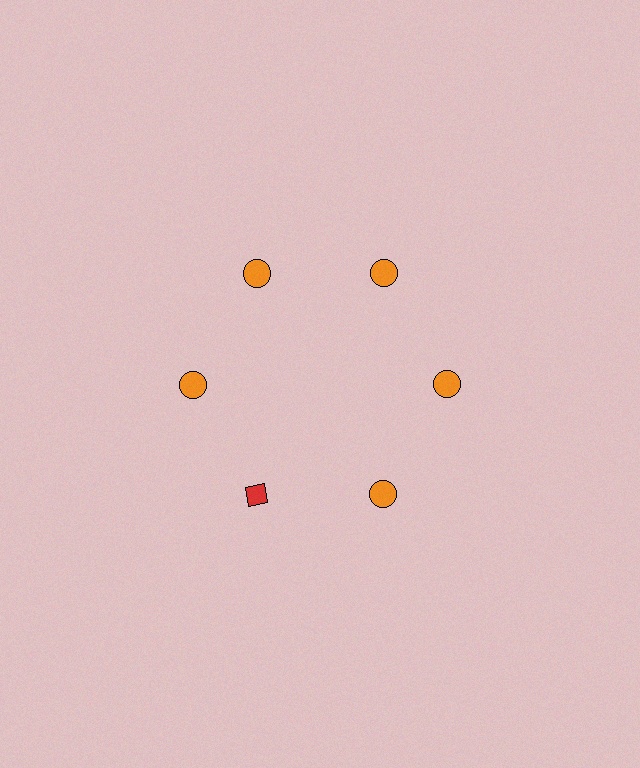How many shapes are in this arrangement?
There are 6 shapes arranged in a ring pattern.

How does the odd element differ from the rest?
It differs in both color (red instead of orange) and shape (diamond instead of circle).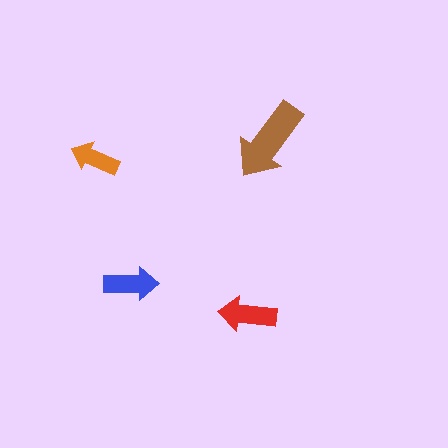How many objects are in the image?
There are 4 objects in the image.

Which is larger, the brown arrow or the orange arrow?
The brown one.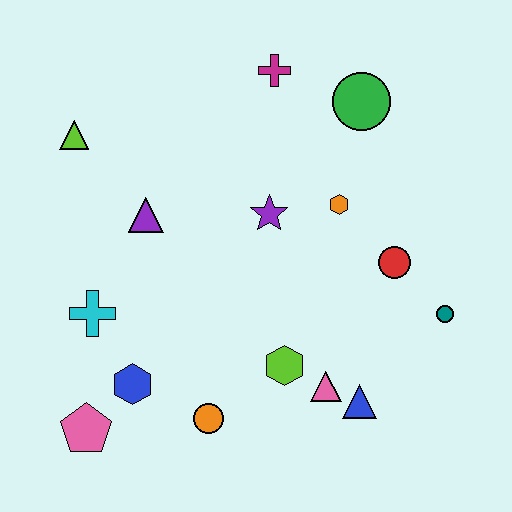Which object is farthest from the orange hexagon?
The pink pentagon is farthest from the orange hexagon.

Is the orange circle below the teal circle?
Yes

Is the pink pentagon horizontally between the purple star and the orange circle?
No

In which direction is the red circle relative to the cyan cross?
The red circle is to the right of the cyan cross.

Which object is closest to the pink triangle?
The blue triangle is closest to the pink triangle.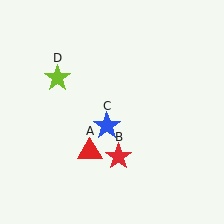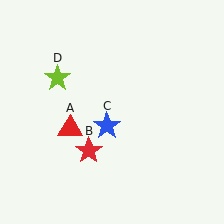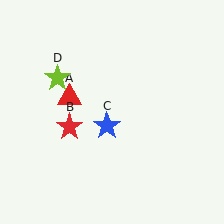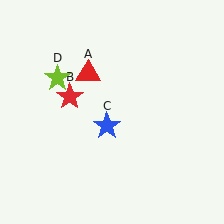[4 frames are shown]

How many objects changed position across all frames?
2 objects changed position: red triangle (object A), red star (object B).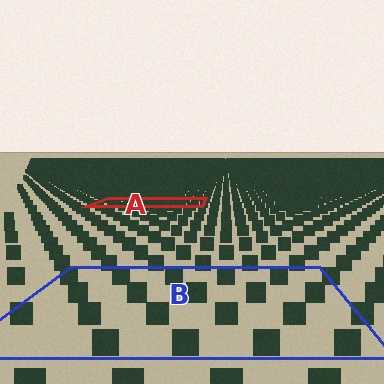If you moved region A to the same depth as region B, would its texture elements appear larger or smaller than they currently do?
They would appear larger. At a closer depth, the same texture elements are projected at a bigger on-screen size.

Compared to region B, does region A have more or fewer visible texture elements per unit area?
Region A has more texture elements per unit area — they are packed more densely because it is farther away.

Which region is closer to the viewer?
Region B is closer. The texture elements there are larger and more spread out.